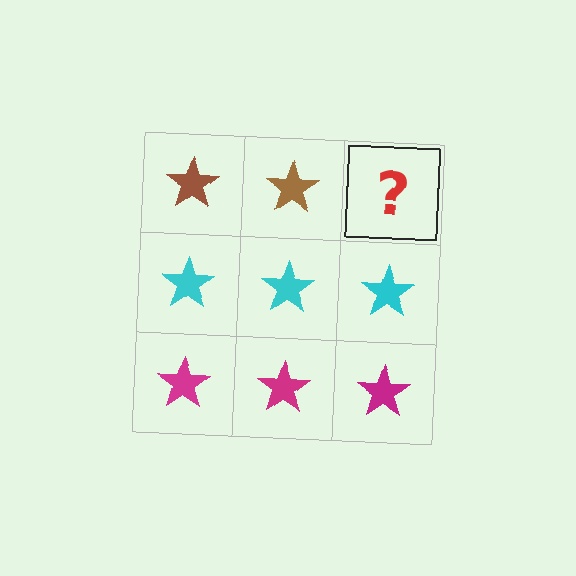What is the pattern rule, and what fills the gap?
The rule is that each row has a consistent color. The gap should be filled with a brown star.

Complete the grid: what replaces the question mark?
The question mark should be replaced with a brown star.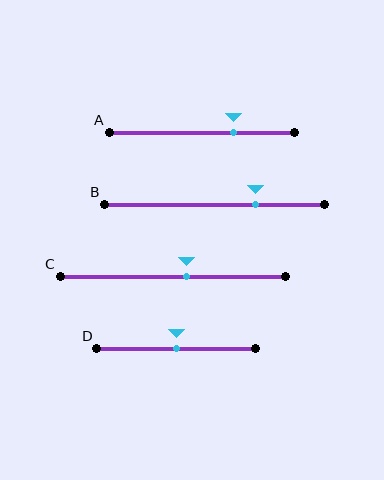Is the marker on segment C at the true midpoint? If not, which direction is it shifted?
No, the marker on segment C is shifted to the right by about 6% of the segment length.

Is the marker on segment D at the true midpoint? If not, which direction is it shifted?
Yes, the marker on segment D is at the true midpoint.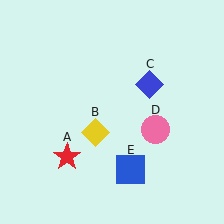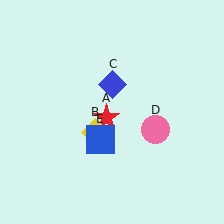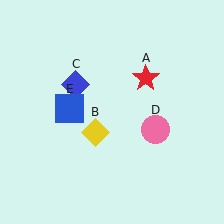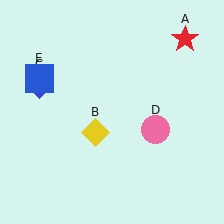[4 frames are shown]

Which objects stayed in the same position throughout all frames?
Yellow diamond (object B) and pink circle (object D) remained stationary.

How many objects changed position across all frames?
3 objects changed position: red star (object A), blue diamond (object C), blue square (object E).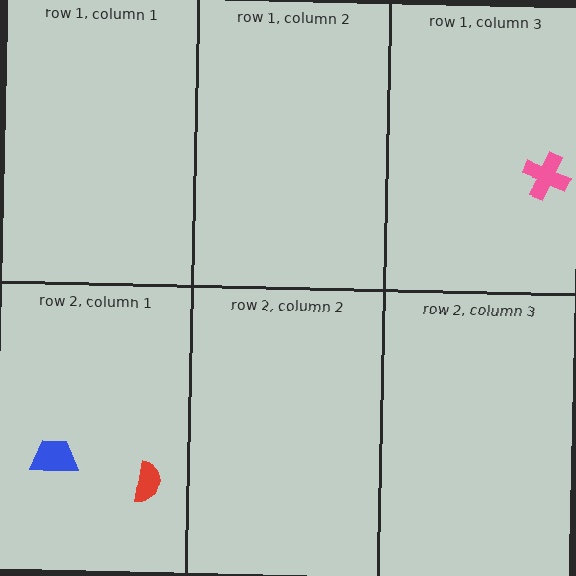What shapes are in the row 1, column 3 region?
The pink cross.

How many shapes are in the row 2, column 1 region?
2.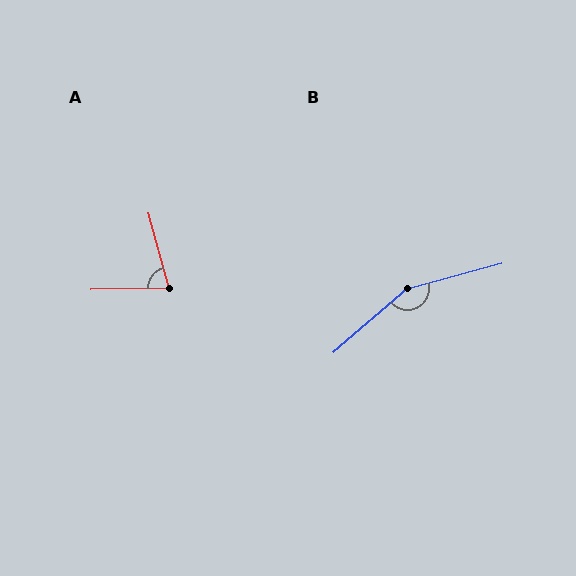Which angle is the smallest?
A, at approximately 76 degrees.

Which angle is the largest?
B, at approximately 154 degrees.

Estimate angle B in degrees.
Approximately 154 degrees.